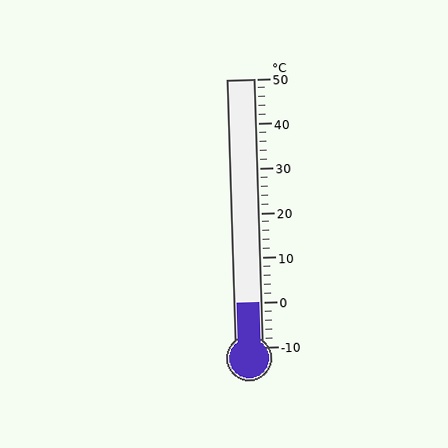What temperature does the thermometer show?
The thermometer shows approximately 0°C.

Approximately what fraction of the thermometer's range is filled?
The thermometer is filled to approximately 15% of its range.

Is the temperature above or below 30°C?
The temperature is below 30°C.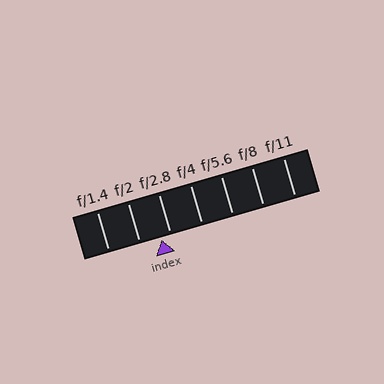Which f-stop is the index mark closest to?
The index mark is closest to f/2.8.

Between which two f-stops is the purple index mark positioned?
The index mark is between f/2 and f/2.8.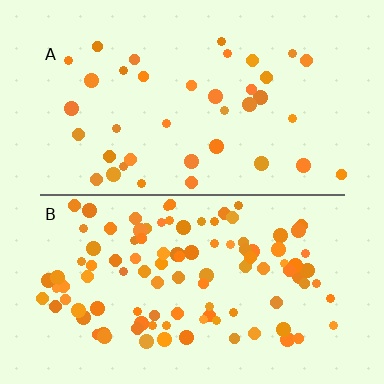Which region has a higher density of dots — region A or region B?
B (the bottom).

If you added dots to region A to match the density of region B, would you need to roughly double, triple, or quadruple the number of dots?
Approximately triple.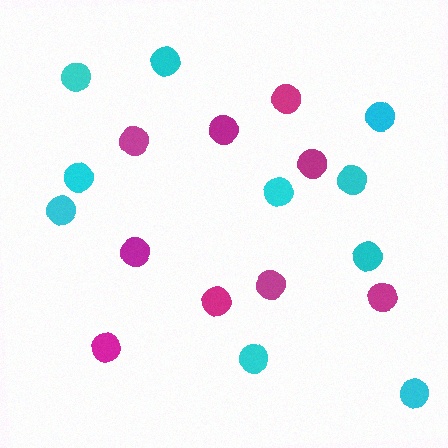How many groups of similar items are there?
There are 2 groups: one group of cyan circles (10) and one group of magenta circles (9).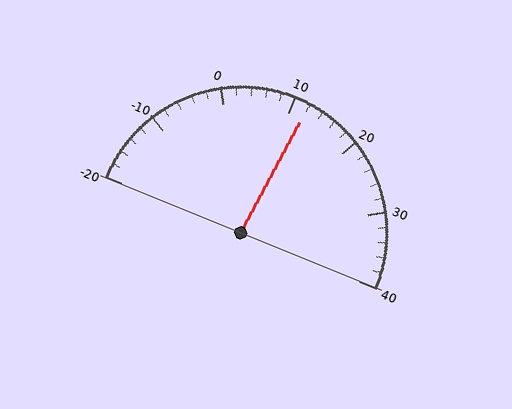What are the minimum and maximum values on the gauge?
The gauge ranges from -20 to 40.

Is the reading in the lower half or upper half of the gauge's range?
The reading is in the upper half of the range (-20 to 40).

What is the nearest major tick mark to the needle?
The nearest major tick mark is 10.